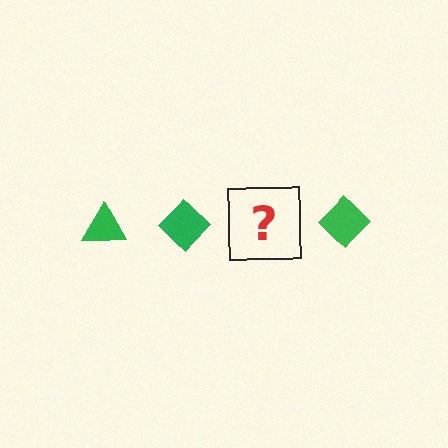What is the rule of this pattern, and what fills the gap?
The rule is that the pattern cycles through triangle, diamond shapes in green. The gap should be filled with a green triangle.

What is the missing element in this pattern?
The missing element is a green triangle.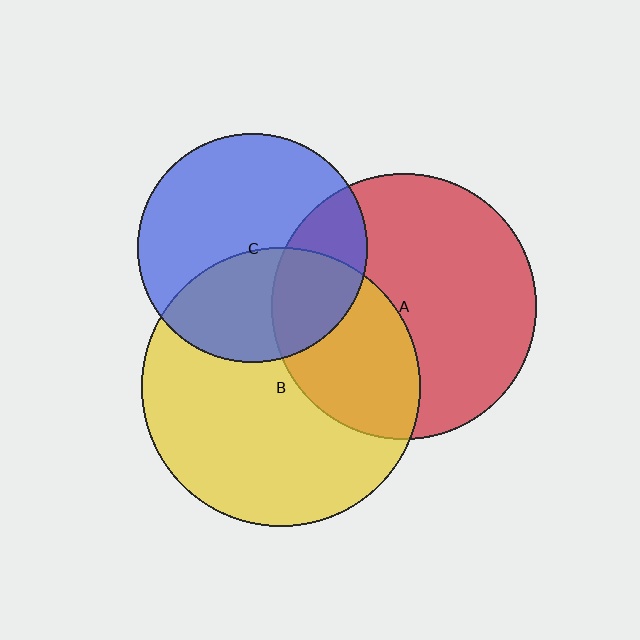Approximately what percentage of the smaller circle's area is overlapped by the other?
Approximately 35%.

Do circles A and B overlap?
Yes.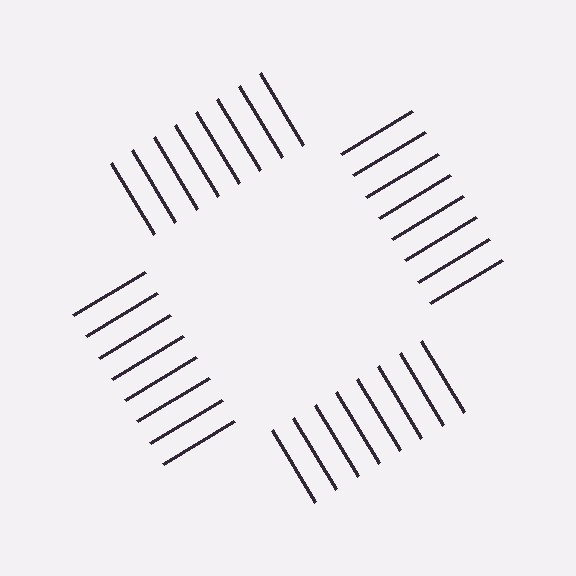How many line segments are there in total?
32 — 8 along each of the 4 edges.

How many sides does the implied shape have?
4 sides — the line-ends trace a square.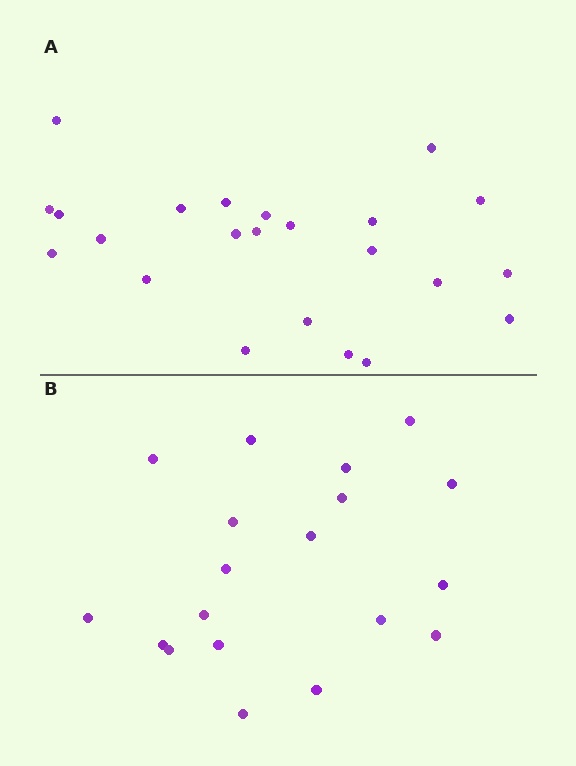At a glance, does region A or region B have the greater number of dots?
Region A (the top region) has more dots.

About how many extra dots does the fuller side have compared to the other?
Region A has about 4 more dots than region B.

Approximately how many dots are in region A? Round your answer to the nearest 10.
About 20 dots. (The exact count is 23, which rounds to 20.)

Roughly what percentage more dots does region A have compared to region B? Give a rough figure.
About 20% more.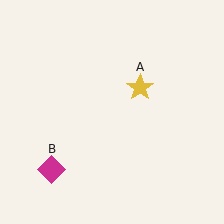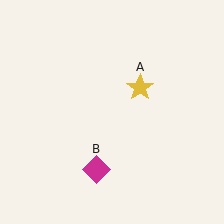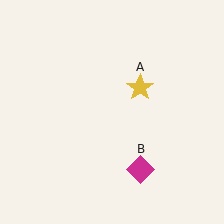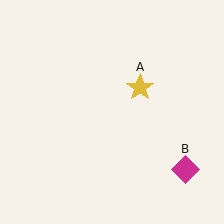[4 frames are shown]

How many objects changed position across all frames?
1 object changed position: magenta diamond (object B).